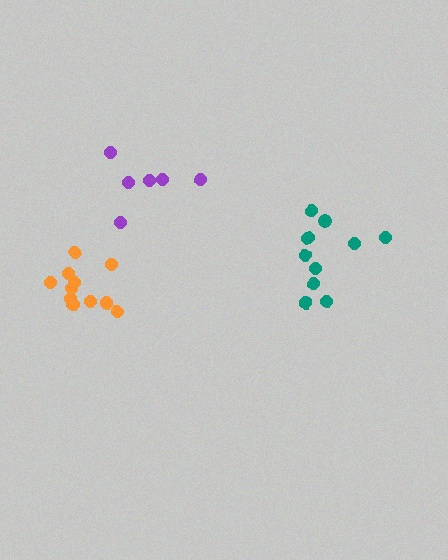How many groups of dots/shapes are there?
There are 3 groups.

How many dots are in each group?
Group 1: 6 dots, Group 2: 11 dots, Group 3: 11 dots (28 total).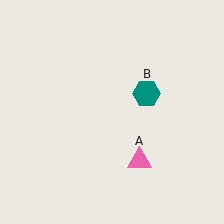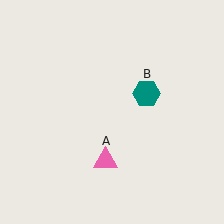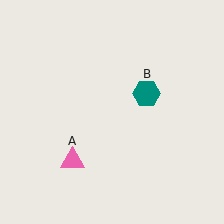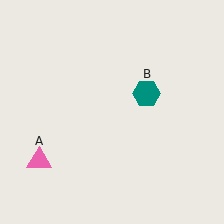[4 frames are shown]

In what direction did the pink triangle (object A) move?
The pink triangle (object A) moved left.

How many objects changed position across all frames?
1 object changed position: pink triangle (object A).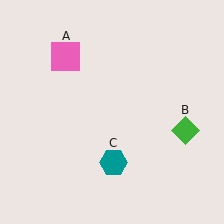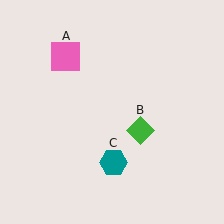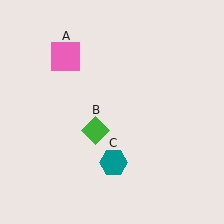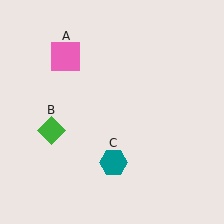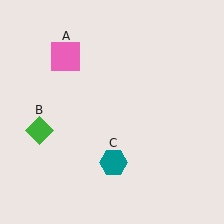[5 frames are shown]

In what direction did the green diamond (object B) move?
The green diamond (object B) moved left.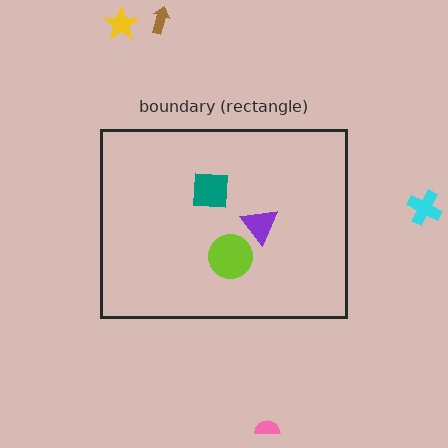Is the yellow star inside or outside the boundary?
Outside.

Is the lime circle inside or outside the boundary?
Inside.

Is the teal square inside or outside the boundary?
Inside.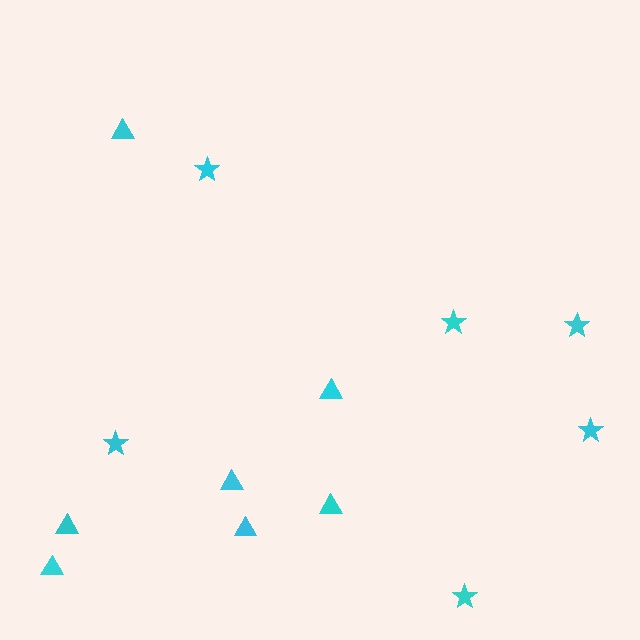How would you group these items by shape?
There are 2 groups: one group of stars (6) and one group of triangles (7).